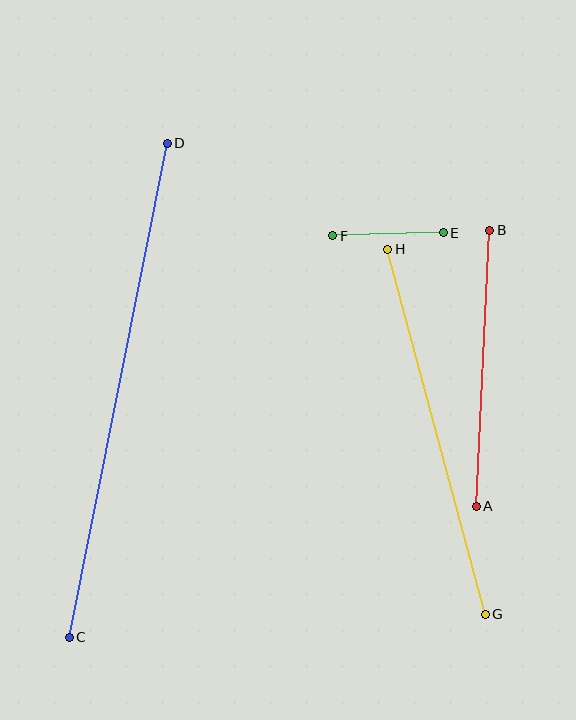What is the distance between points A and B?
The distance is approximately 276 pixels.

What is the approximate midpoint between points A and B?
The midpoint is at approximately (483, 368) pixels.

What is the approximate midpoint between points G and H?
The midpoint is at approximately (436, 432) pixels.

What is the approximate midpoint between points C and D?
The midpoint is at approximately (118, 390) pixels.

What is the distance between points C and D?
The distance is approximately 504 pixels.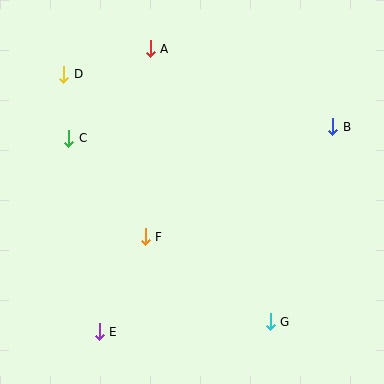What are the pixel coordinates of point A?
Point A is at (150, 49).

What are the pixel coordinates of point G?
Point G is at (270, 322).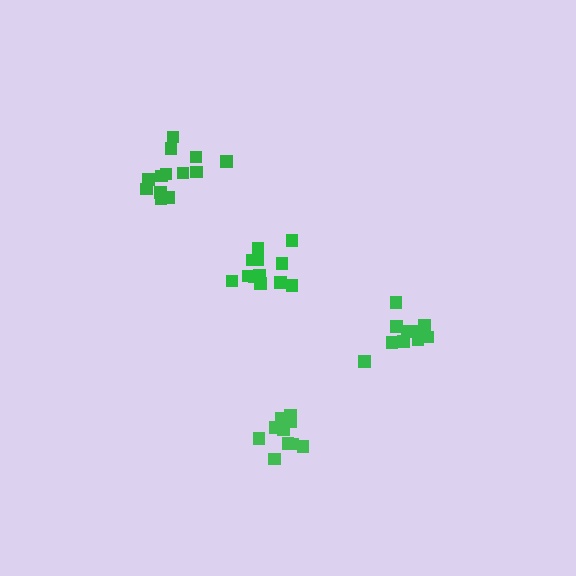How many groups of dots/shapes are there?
There are 4 groups.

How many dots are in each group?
Group 1: 13 dots, Group 2: 11 dots, Group 3: 12 dots, Group 4: 10 dots (46 total).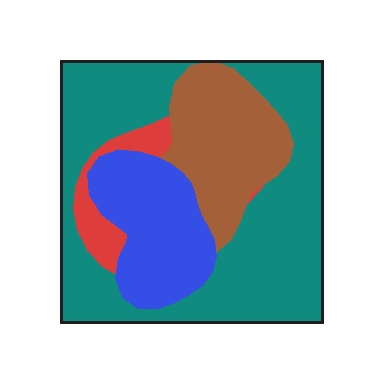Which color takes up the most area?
Teal, at roughly 55%.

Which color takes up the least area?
Red, at roughly 5%.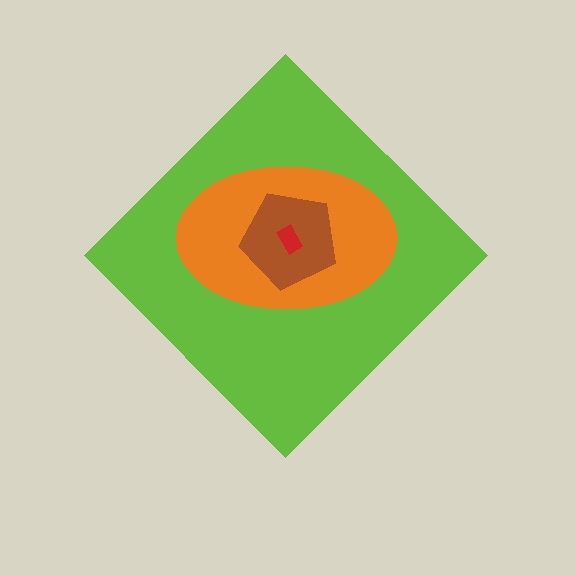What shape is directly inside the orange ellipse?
The brown pentagon.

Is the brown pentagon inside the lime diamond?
Yes.